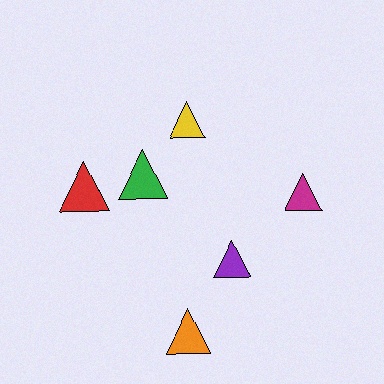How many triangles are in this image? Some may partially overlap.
There are 6 triangles.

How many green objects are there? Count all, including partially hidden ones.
There is 1 green object.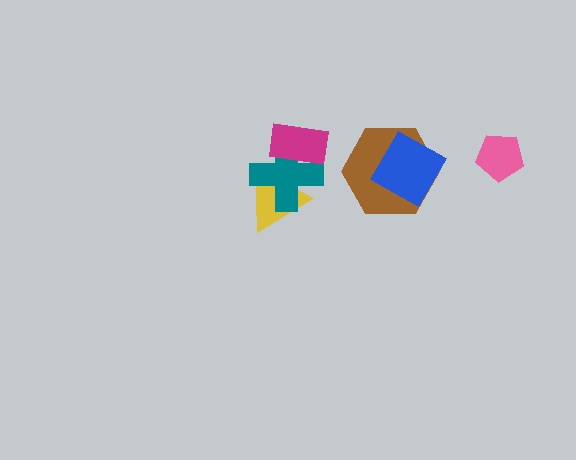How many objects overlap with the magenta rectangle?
1 object overlaps with the magenta rectangle.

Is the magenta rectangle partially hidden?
No, no other shape covers it.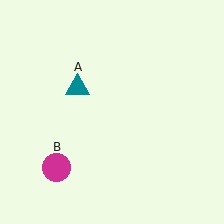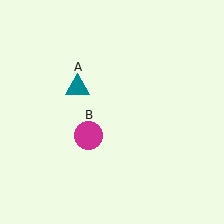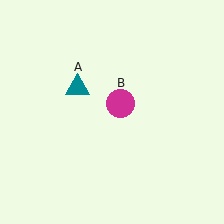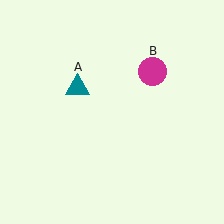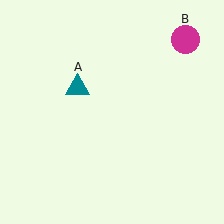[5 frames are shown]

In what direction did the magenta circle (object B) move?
The magenta circle (object B) moved up and to the right.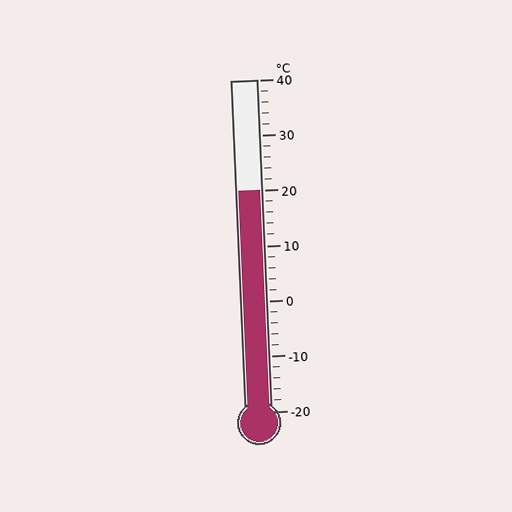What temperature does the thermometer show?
The thermometer shows approximately 20°C.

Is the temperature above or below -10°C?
The temperature is above -10°C.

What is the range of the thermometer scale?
The thermometer scale ranges from -20°C to 40°C.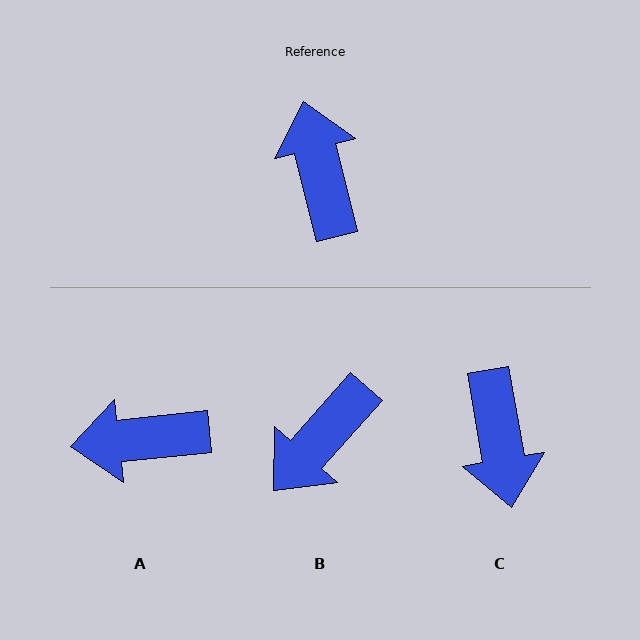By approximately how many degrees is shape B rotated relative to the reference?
Approximately 124 degrees counter-clockwise.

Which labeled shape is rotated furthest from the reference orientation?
C, about 176 degrees away.